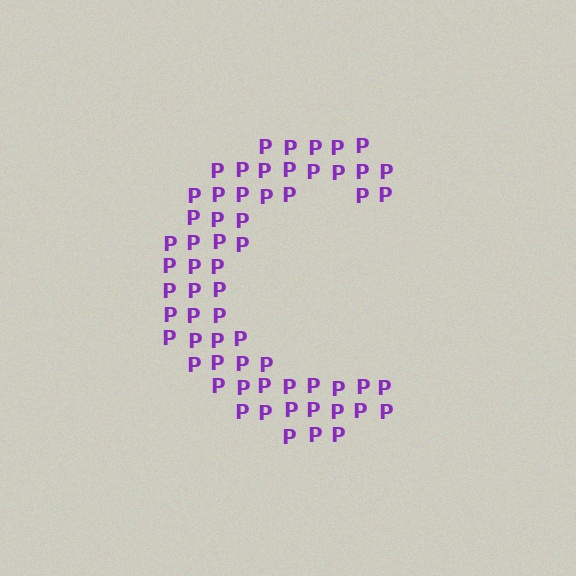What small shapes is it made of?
It is made of small letter P's.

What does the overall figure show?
The overall figure shows the letter C.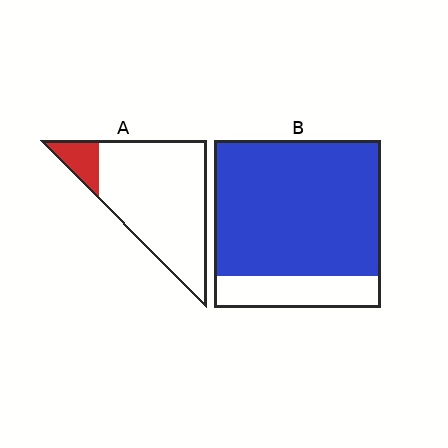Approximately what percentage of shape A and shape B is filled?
A is approximately 15% and B is approximately 80%.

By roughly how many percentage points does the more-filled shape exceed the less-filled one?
By roughly 70 percentage points (B over A).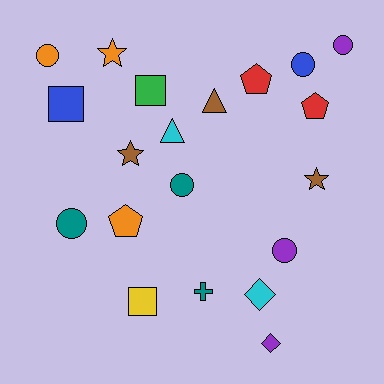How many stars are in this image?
There are 3 stars.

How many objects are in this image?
There are 20 objects.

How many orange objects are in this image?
There are 3 orange objects.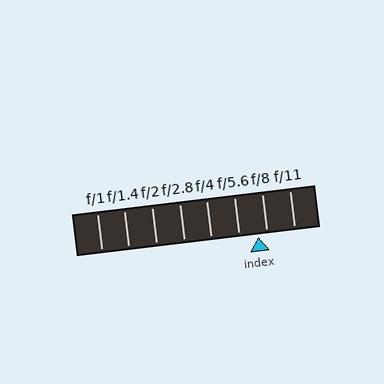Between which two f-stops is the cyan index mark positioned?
The index mark is between f/5.6 and f/8.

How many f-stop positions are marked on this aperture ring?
There are 8 f-stop positions marked.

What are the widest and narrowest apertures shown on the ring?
The widest aperture shown is f/1 and the narrowest is f/11.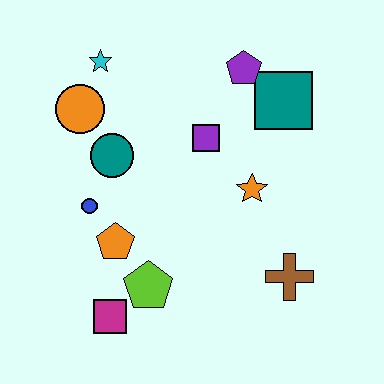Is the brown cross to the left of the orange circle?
No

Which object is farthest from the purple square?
The magenta square is farthest from the purple square.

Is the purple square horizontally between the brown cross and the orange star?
No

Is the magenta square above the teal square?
No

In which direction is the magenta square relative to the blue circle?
The magenta square is below the blue circle.